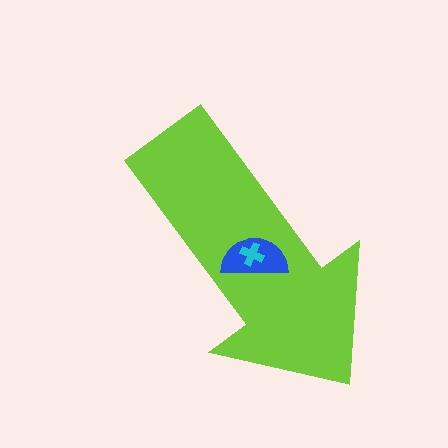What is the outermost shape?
The lime arrow.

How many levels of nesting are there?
3.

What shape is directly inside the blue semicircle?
The cyan cross.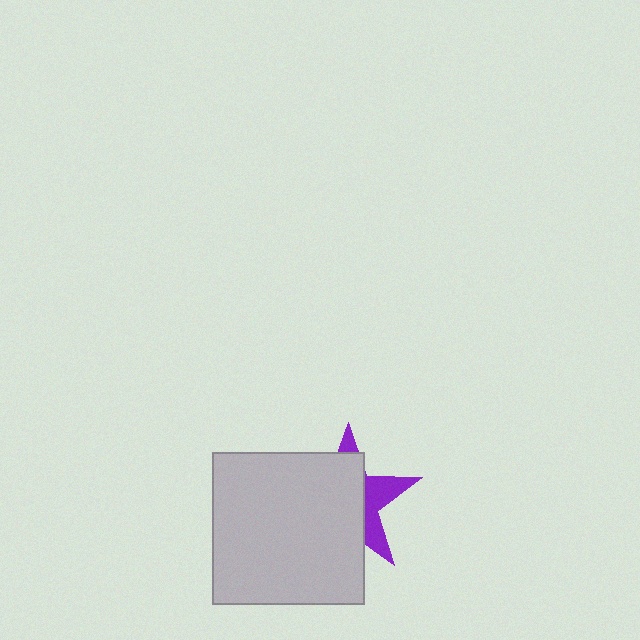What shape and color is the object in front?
The object in front is a light gray square.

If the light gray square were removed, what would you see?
You would see the complete purple star.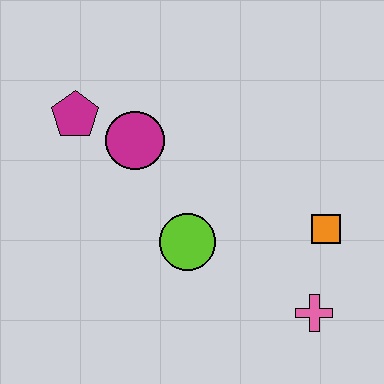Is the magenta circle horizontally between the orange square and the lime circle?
No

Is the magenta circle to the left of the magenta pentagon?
No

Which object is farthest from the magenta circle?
The pink cross is farthest from the magenta circle.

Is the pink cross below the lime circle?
Yes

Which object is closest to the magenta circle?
The magenta pentagon is closest to the magenta circle.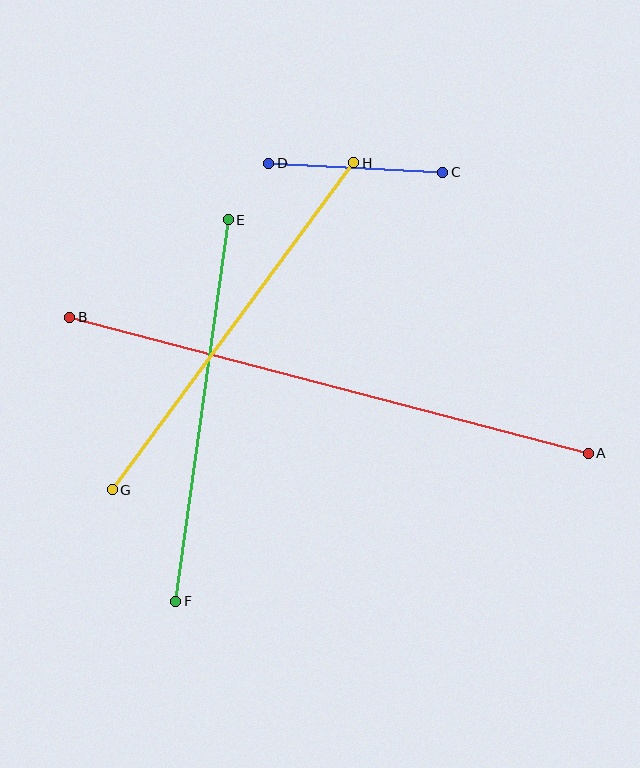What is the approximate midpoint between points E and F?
The midpoint is at approximately (202, 411) pixels.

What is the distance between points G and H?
The distance is approximately 407 pixels.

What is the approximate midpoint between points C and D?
The midpoint is at approximately (356, 168) pixels.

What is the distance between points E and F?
The distance is approximately 385 pixels.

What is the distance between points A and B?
The distance is approximately 536 pixels.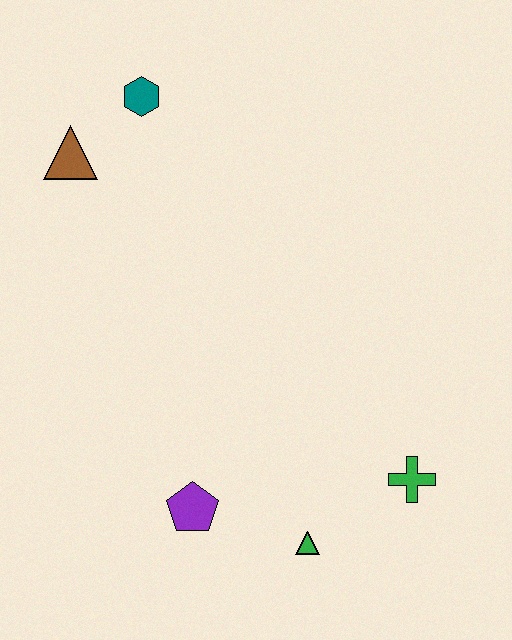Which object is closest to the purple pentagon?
The green triangle is closest to the purple pentagon.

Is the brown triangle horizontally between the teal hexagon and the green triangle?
No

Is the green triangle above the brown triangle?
No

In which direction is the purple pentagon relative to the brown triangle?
The purple pentagon is below the brown triangle.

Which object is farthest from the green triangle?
The teal hexagon is farthest from the green triangle.